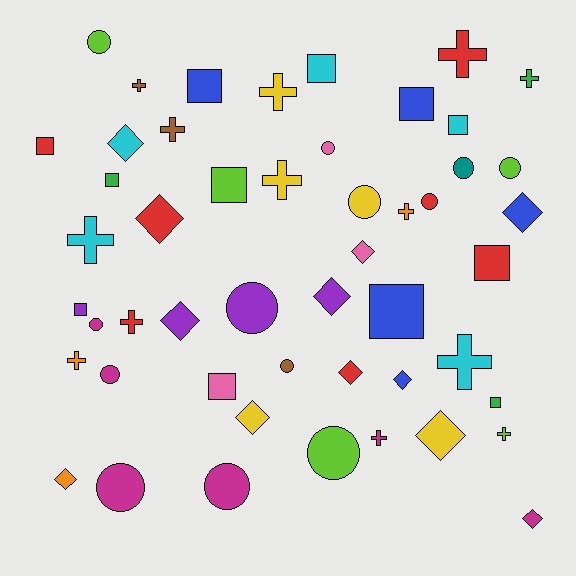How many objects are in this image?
There are 50 objects.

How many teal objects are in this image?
There is 1 teal object.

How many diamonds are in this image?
There are 12 diamonds.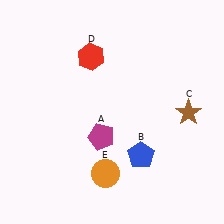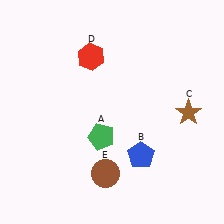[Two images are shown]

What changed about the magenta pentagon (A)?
In Image 1, A is magenta. In Image 2, it changed to green.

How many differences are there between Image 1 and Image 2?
There are 2 differences between the two images.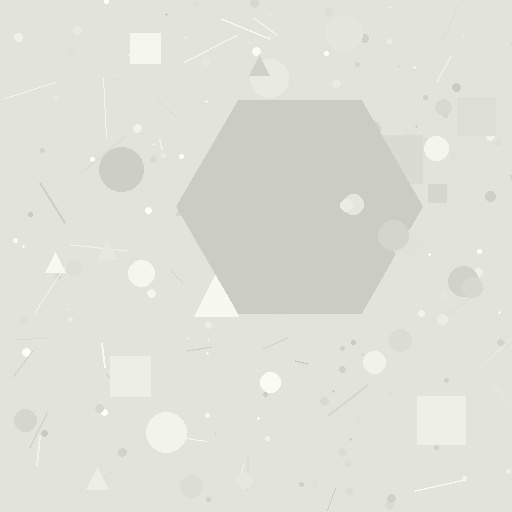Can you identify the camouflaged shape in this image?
The camouflaged shape is a hexagon.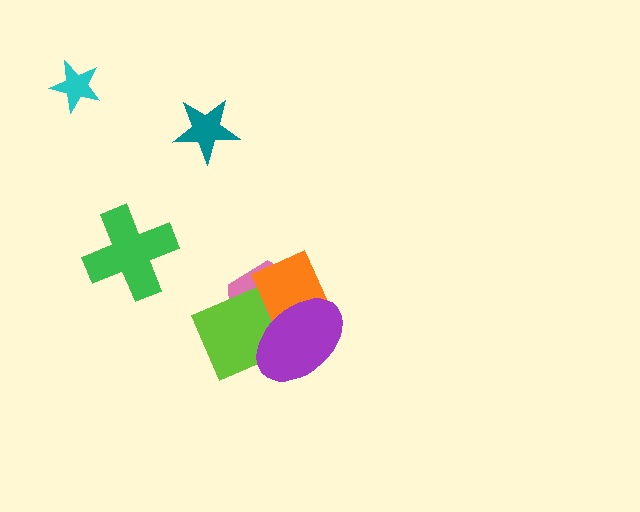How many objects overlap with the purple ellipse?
3 objects overlap with the purple ellipse.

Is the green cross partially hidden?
No, no other shape covers it.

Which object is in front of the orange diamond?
The purple ellipse is in front of the orange diamond.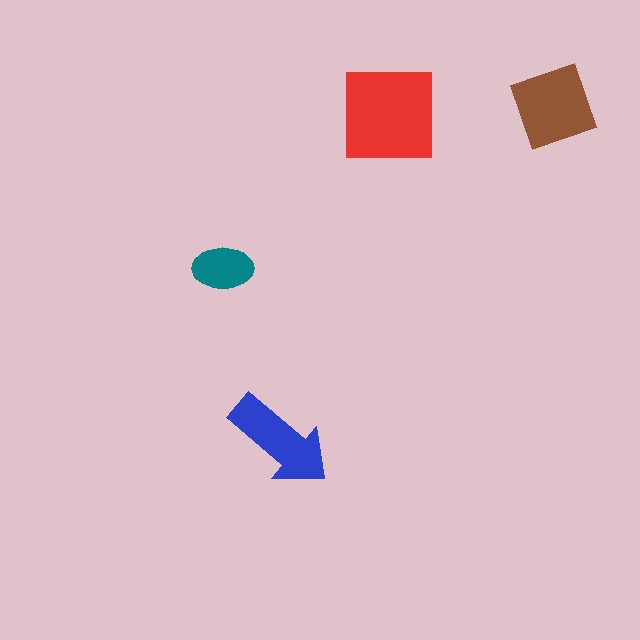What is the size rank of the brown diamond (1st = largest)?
2nd.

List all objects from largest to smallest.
The red square, the brown diamond, the blue arrow, the teal ellipse.